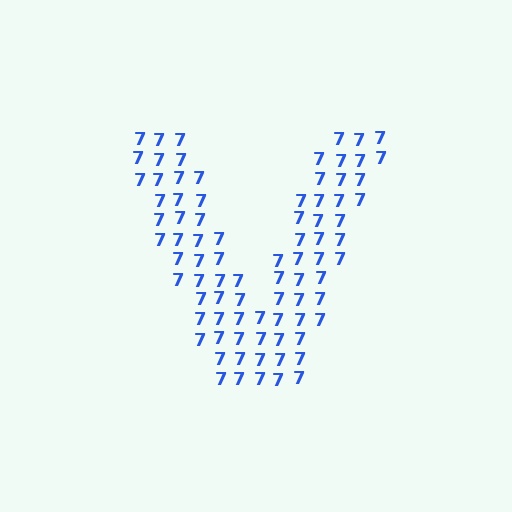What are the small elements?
The small elements are digit 7's.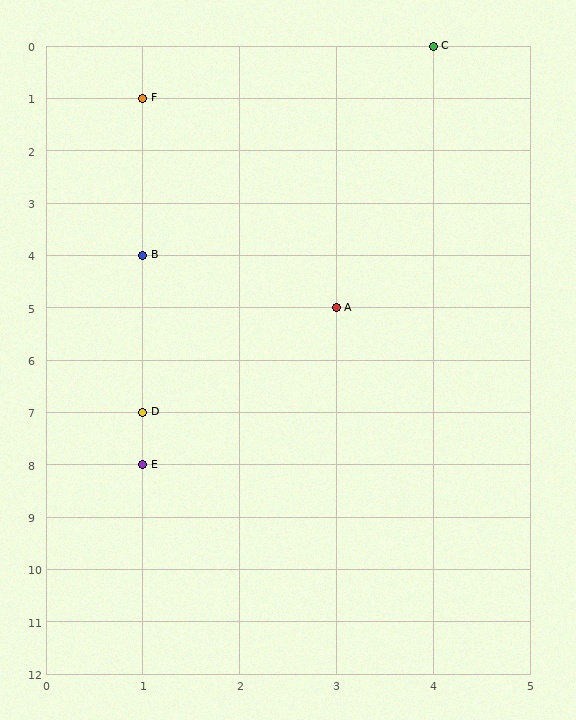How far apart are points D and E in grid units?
Points D and E are 1 row apart.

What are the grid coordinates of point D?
Point D is at grid coordinates (1, 7).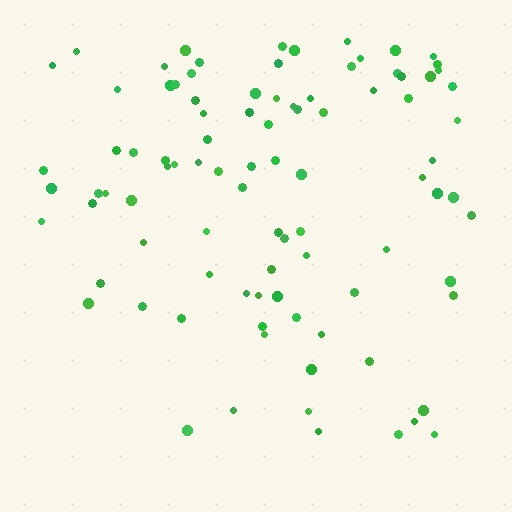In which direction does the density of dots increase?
From bottom to top, with the top side densest.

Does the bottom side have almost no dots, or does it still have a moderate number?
Still a moderate number, just noticeably fewer than the top.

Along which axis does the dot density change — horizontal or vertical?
Vertical.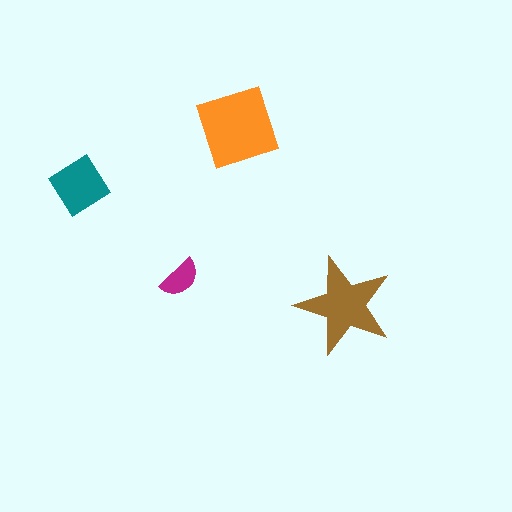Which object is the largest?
The orange diamond.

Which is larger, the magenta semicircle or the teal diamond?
The teal diamond.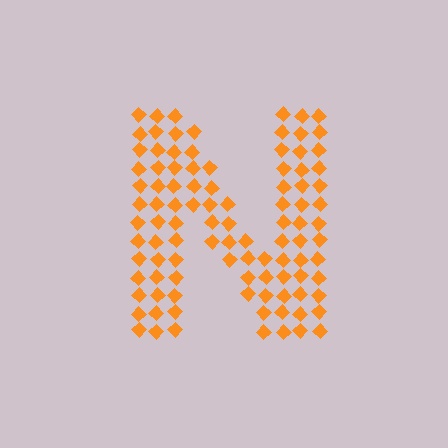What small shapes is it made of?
It is made of small diamonds.